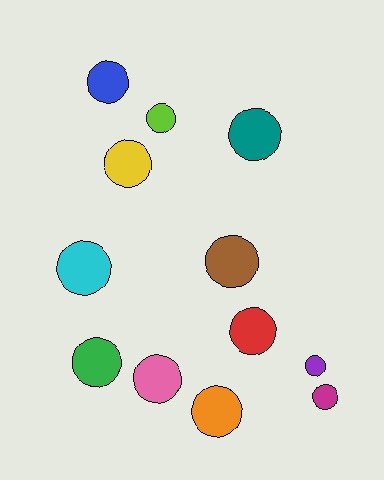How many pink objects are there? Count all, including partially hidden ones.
There is 1 pink object.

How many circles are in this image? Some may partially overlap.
There are 12 circles.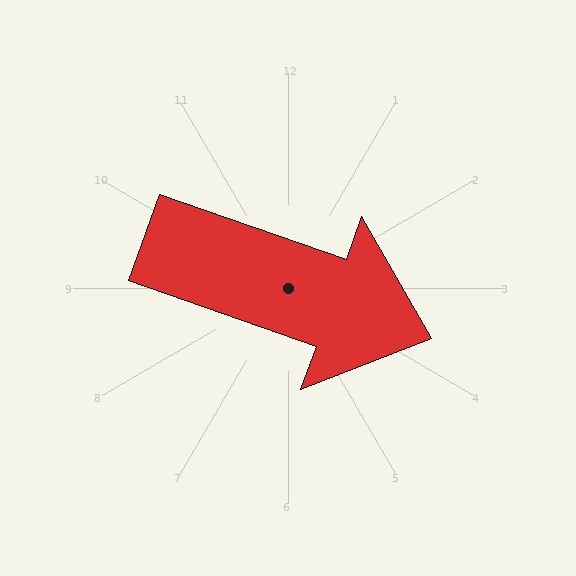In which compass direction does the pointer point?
East.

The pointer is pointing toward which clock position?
Roughly 4 o'clock.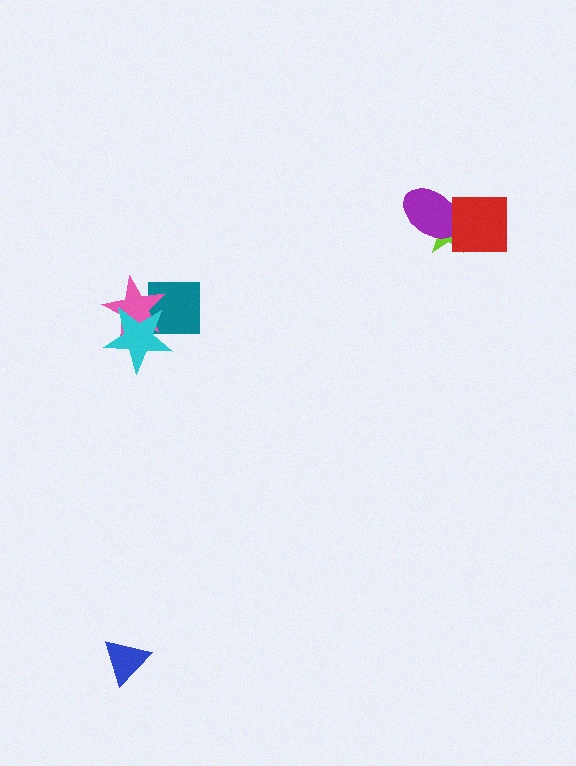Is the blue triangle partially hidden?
No, no other shape covers it.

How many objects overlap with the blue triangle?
0 objects overlap with the blue triangle.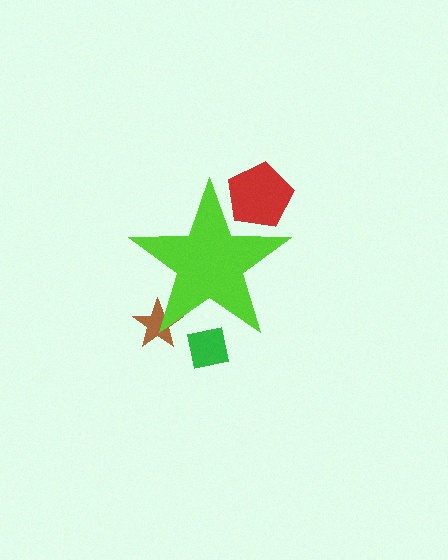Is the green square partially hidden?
Yes, the green square is partially hidden behind the lime star.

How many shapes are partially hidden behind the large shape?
3 shapes are partially hidden.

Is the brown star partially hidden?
Yes, the brown star is partially hidden behind the lime star.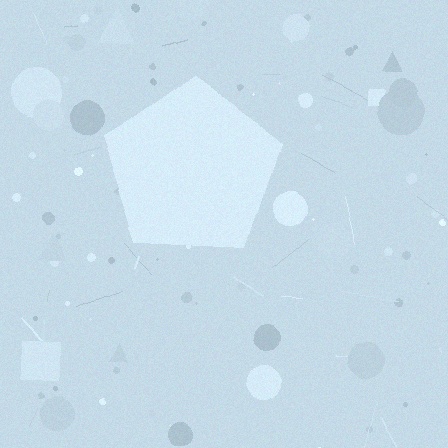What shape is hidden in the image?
A pentagon is hidden in the image.